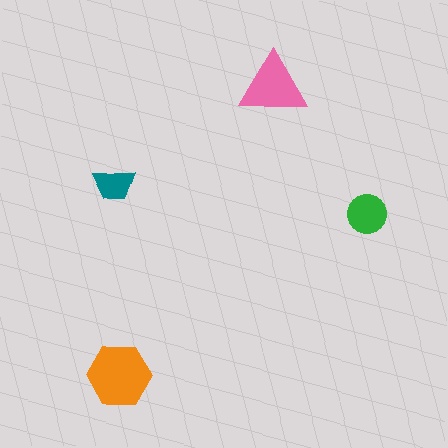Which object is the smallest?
The teal trapezoid.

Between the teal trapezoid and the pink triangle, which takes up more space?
The pink triangle.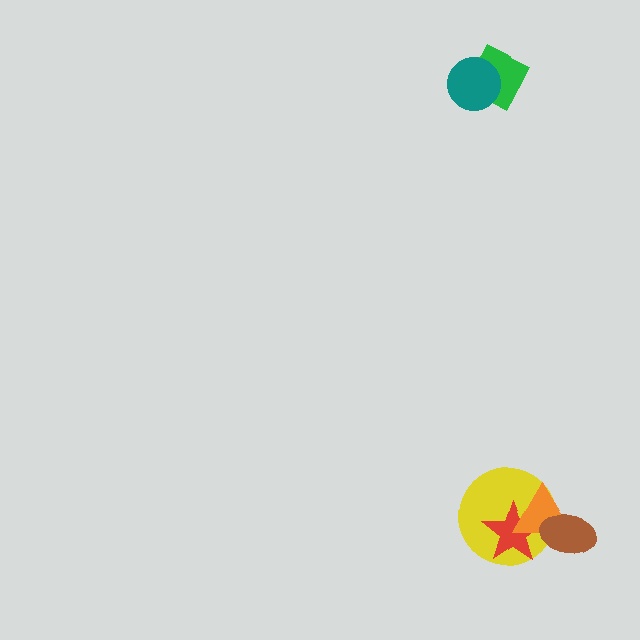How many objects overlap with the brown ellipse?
3 objects overlap with the brown ellipse.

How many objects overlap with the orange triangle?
3 objects overlap with the orange triangle.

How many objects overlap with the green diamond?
1 object overlaps with the green diamond.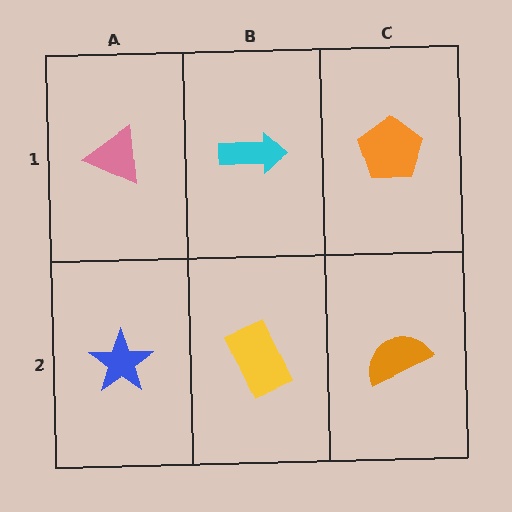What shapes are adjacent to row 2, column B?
A cyan arrow (row 1, column B), a blue star (row 2, column A), an orange semicircle (row 2, column C).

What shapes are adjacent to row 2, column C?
An orange pentagon (row 1, column C), a yellow rectangle (row 2, column B).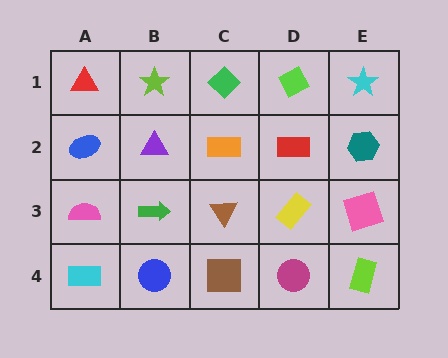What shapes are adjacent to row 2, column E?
A cyan star (row 1, column E), a pink square (row 3, column E), a red rectangle (row 2, column D).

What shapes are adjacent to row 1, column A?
A blue ellipse (row 2, column A), a lime star (row 1, column B).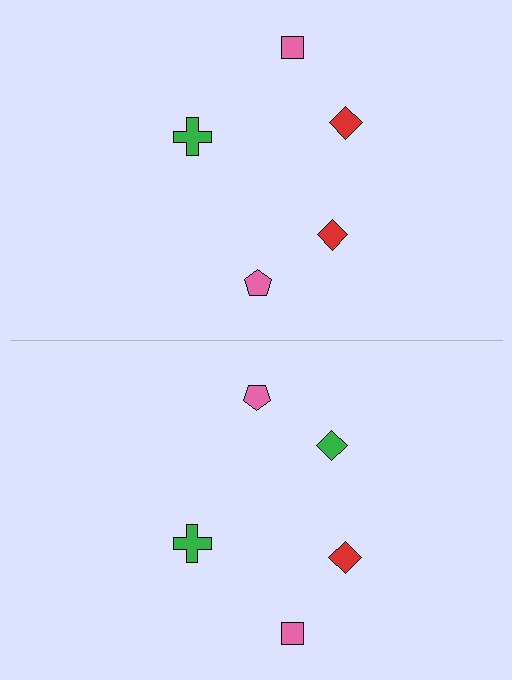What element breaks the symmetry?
The green diamond on the bottom side breaks the symmetry — its mirror counterpart is red.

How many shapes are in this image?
There are 10 shapes in this image.